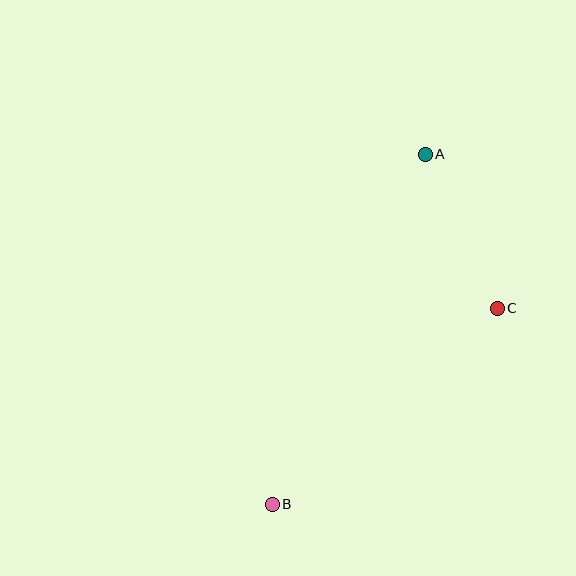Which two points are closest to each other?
Points A and C are closest to each other.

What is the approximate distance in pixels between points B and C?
The distance between B and C is approximately 298 pixels.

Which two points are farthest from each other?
Points A and B are farthest from each other.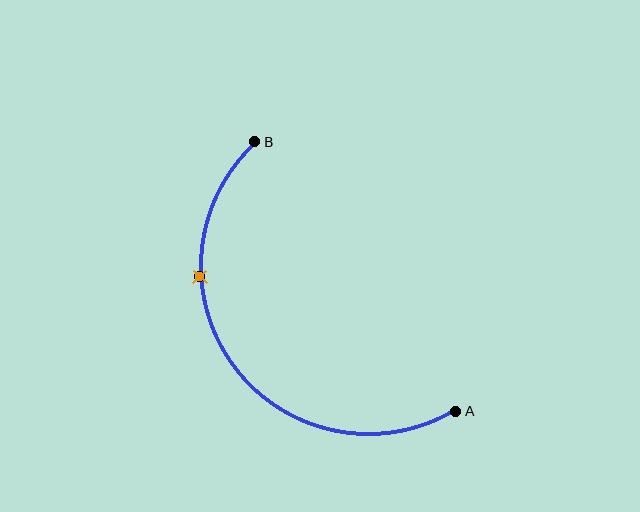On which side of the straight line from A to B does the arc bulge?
The arc bulges below and to the left of the straight line connecting A and B.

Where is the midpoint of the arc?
The arc midpoint is the point on the curve farthest from the straight line joining A and B. It sits below and to the left of that line.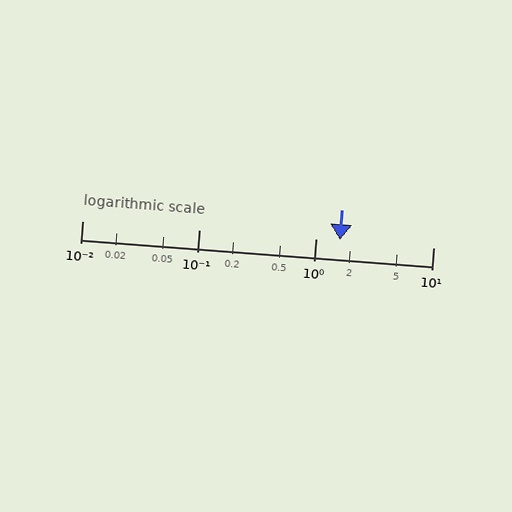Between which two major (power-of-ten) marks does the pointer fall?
The pointer is between 1 and 10.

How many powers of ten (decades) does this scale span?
The scale spans 3 decades, from 0.01 to 10.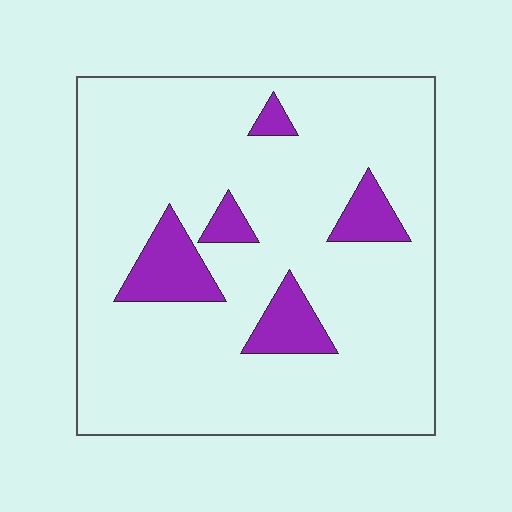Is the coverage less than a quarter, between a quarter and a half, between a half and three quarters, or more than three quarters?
Less than a quarter.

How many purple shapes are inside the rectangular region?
5.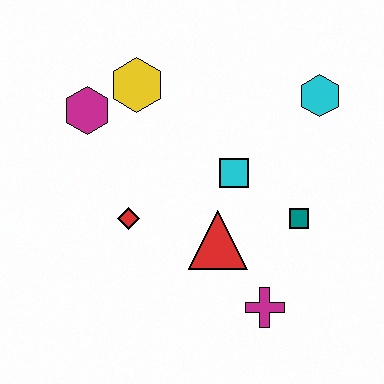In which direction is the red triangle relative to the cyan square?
The red triangle is below the cyan square.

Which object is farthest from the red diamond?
The cyan hexagon is farthest from the red diamond.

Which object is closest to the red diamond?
The red triangle is closest to the red diamond.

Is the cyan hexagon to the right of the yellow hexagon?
Yes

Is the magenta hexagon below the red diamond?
No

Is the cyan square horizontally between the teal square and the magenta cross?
No